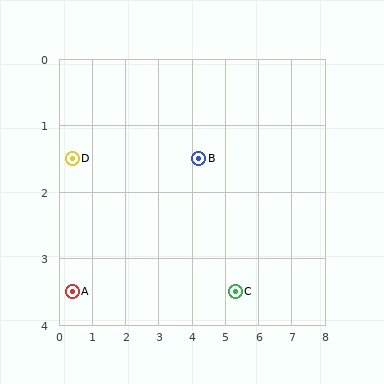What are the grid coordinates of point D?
Point D is at approximately (0.4, 1.5).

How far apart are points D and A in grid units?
Points D and A are about 2.0 grid units apart.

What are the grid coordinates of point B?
Point B is at approximately (4.2, 1.5).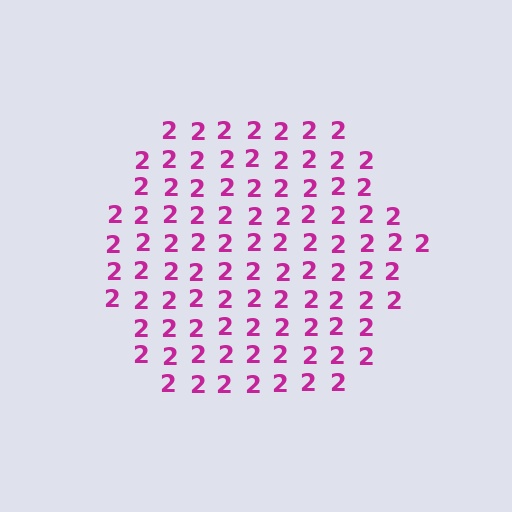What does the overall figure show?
The overall figure shows a hexagon.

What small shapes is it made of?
It is made of small digit 2's.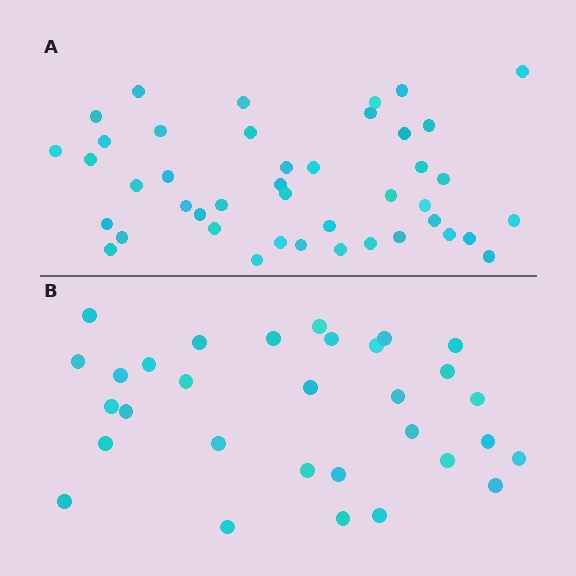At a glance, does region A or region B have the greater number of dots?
Region A (the top region) has more dots.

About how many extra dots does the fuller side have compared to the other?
Region A has roughly 12 or so more dots than region B.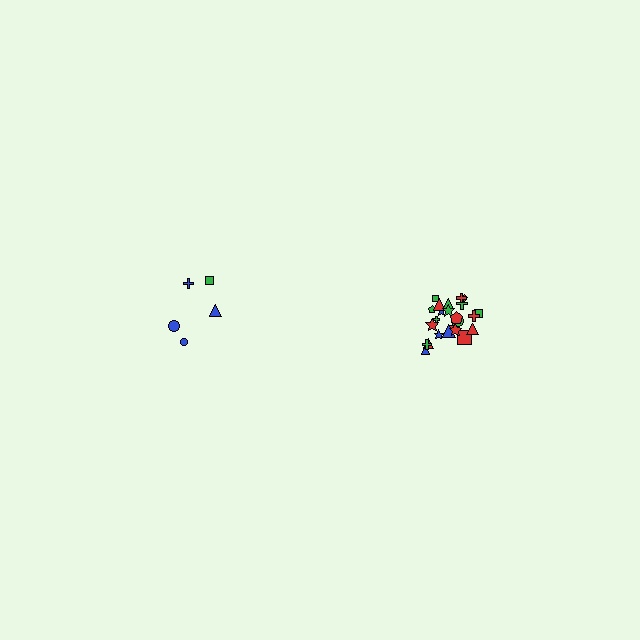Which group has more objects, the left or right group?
The right group.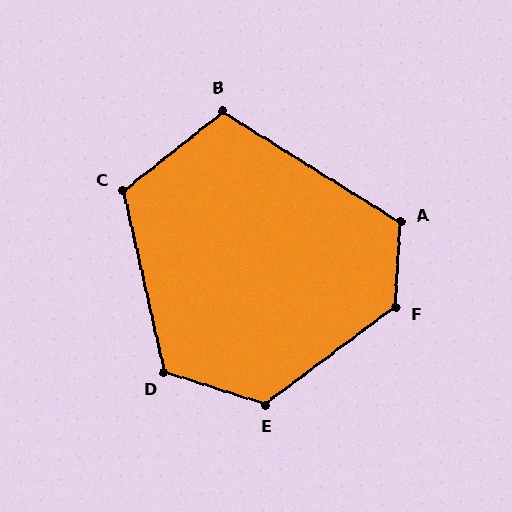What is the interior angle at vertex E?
Approximately 126 degrees (obtuse).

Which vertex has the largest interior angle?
F, at approximately 130 degrees.